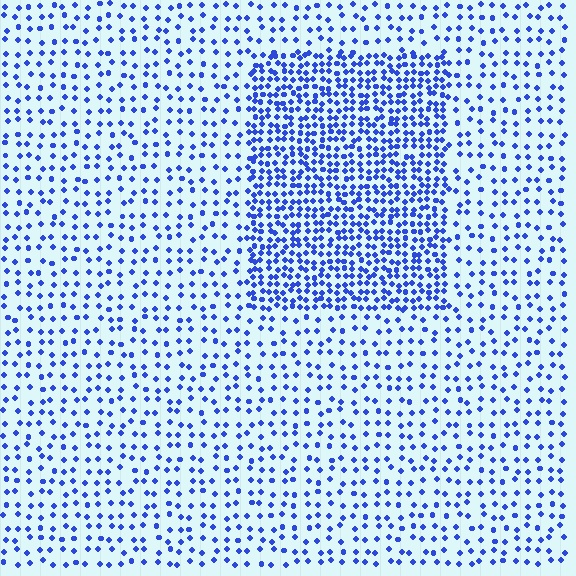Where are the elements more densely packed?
The elements are more densely packed inside the rectangle boundary.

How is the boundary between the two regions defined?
The boundary is defined by a change in element density (approximately 2.3x ratio). All elements are the same color, size, and shape.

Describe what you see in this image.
The image contains small blue elements arranged at two different densities. A rectangle-shaped region is visible where the elements are more densely packed than the surrounding area.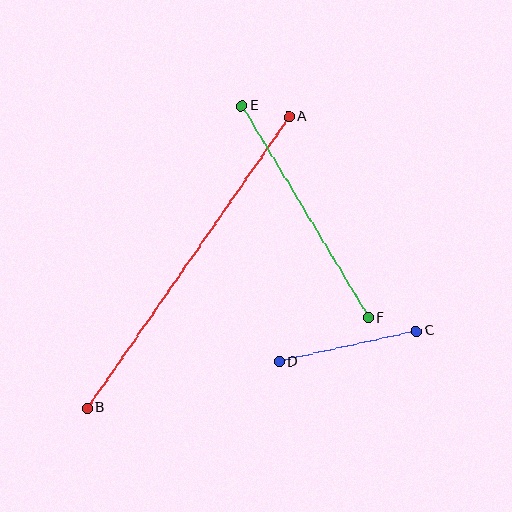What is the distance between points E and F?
The distance is approximately 247 pixels.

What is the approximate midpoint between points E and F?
The midpoint is at approximately (305, 212) pixels.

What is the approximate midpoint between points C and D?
The midpoint is at approximately (348, 347) pixels.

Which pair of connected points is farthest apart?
Points A and B are farthest apart.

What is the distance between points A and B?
The distance is approximately 355 pixels.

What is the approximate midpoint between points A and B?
The midpoint is at approximately (188, 262) pixels.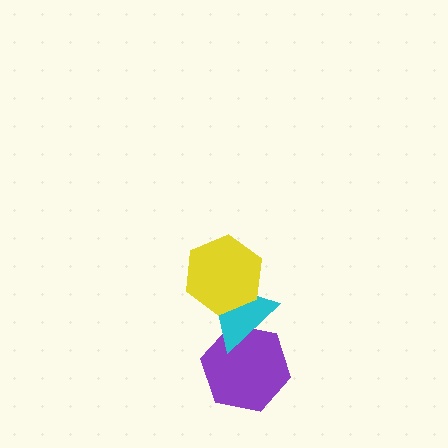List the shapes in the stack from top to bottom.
From top to bottom: the yellow hexagon, the cyan triangle, the purple hexagon.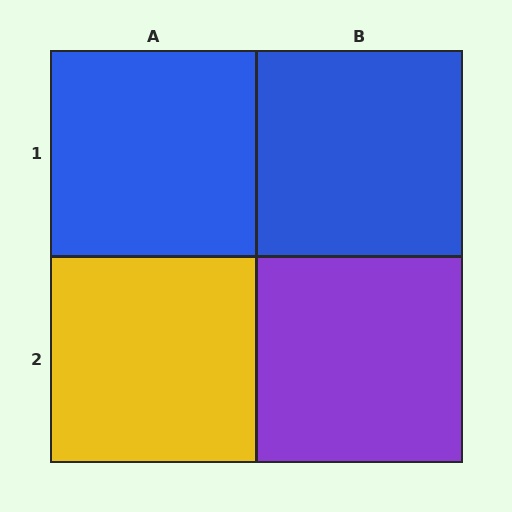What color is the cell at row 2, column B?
Purple.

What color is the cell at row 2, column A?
Yellow.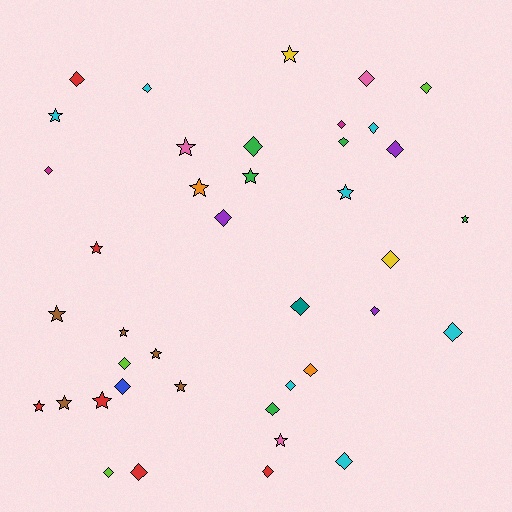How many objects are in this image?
There are 40 objects.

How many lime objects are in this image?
There are 3 lime objects.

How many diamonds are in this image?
There are 24 diamonds.